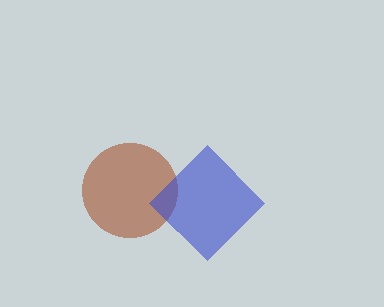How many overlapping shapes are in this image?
There are 2 overlapping shapes in the image.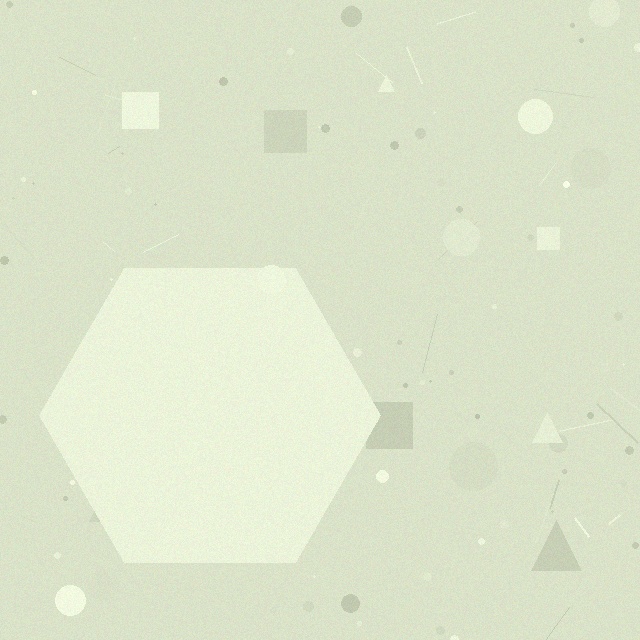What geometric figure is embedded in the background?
A hexagon is embedded in the background.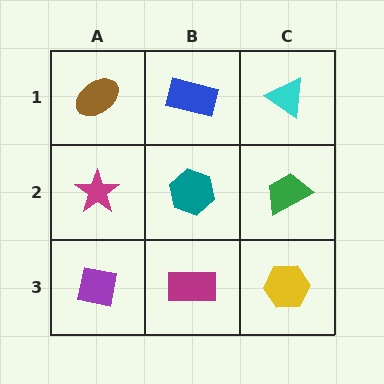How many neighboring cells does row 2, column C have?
3.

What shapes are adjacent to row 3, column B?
A teal hexagon (row 2, column B), a purple square (row 3, column A), a yellow hexagon (row 3, column C).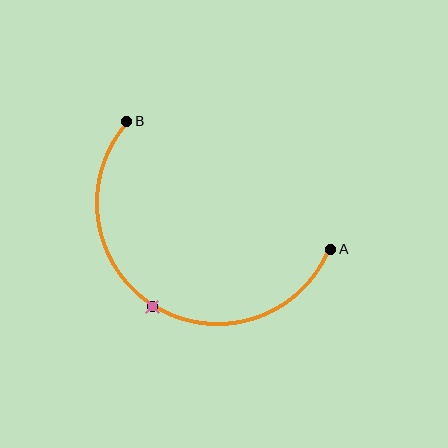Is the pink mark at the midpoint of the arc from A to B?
Yes. The pink mark lies on the arc at equal arc-length from both A and B — it is the arc midpoint.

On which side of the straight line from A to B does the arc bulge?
The arc bulges below the straight line connecting A and B.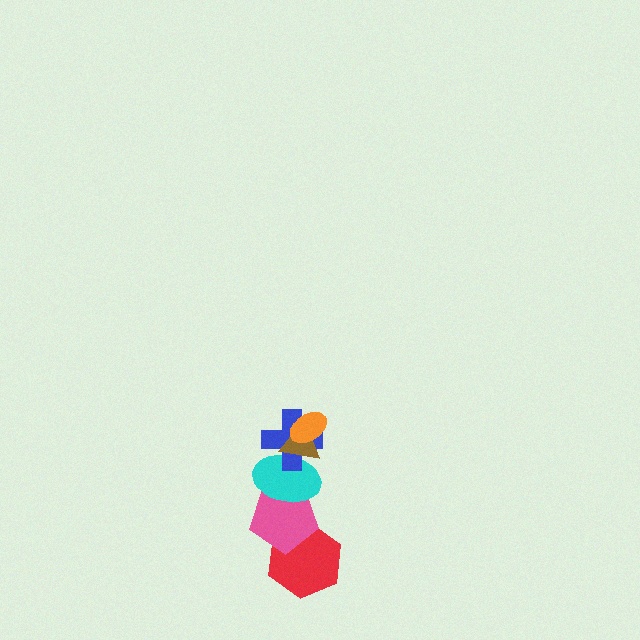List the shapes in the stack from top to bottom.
From top to bottom: the orange ellipse, the brown triangle, the blue cross, the cyan ellipse, the pink pentagon, the red hexagon.